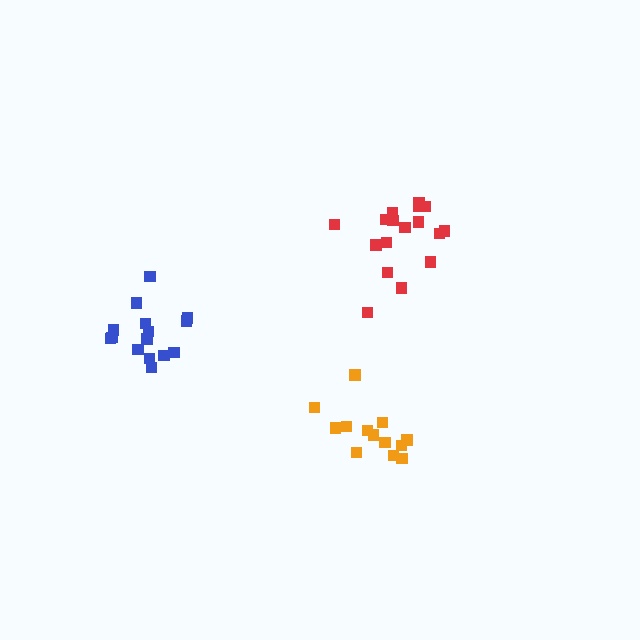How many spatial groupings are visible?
There are 3 spatial groupings.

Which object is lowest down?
The orange cluster is bottommost.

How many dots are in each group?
Group 1: 13 dots, Group 2: 17 dots, Group 3: 15 dots (45 total).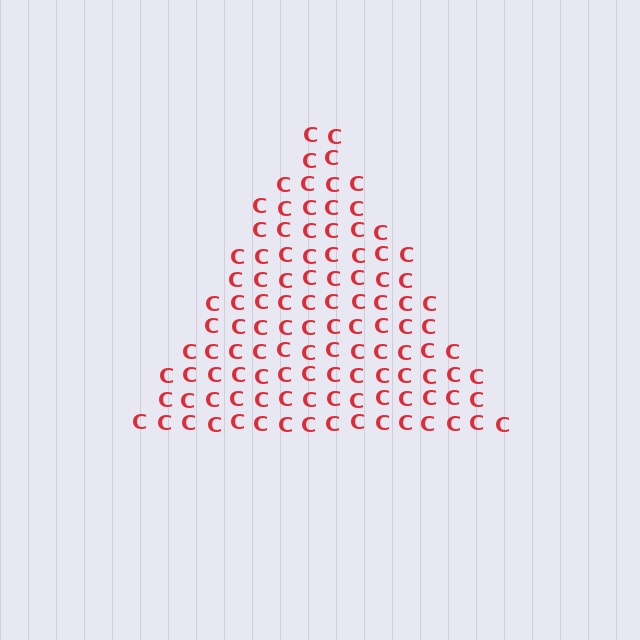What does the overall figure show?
The overall figure shows a triangle.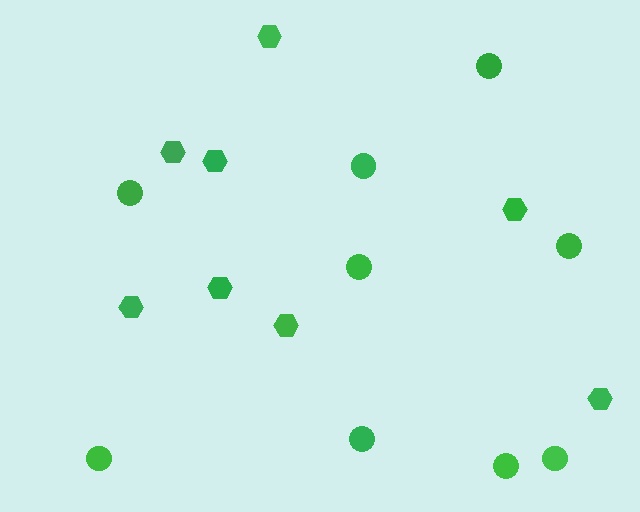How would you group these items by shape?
There are 2 groups: one group of hexagons (8) and one group of circles (9).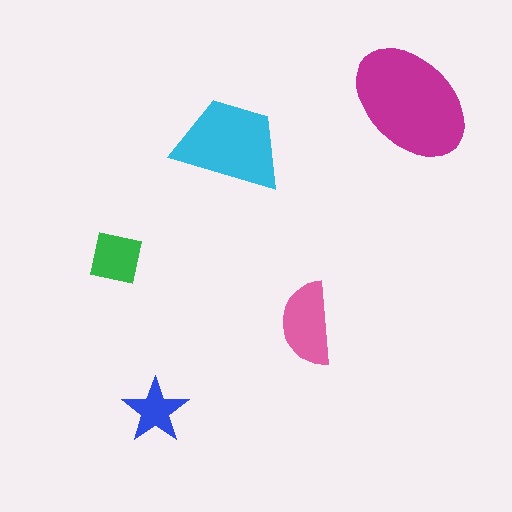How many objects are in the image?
There are 5 objects in the image.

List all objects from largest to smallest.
The magenta ellipse, the cyan trapezoid, the pink semicircle, the green square, the blue star.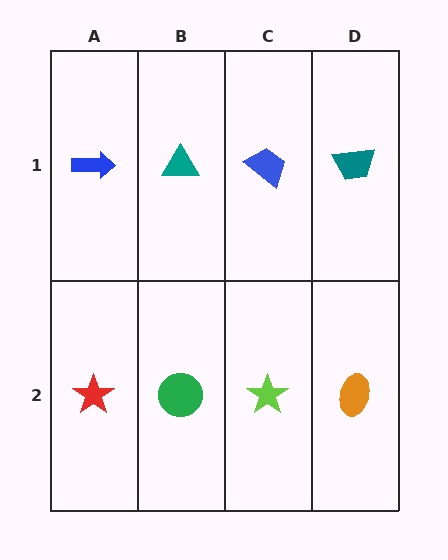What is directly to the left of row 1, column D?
A blue trapezoid.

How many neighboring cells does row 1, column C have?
3.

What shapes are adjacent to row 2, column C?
A blue trapezoid (row 1, column C), a green circle (row 2, column B), an orange ellipse (row 2, column D).